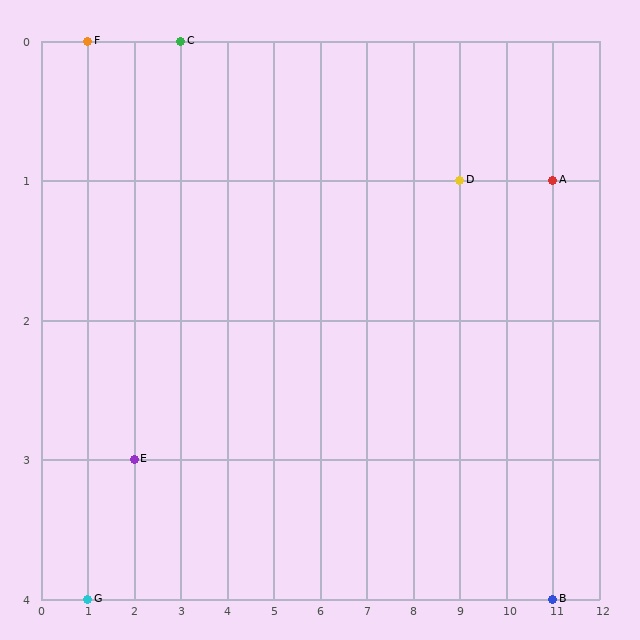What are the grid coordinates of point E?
Point E is at grid coordinates (2, 3).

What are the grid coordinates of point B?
Point B is at grid coordinates (11, 4).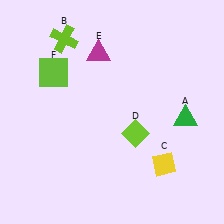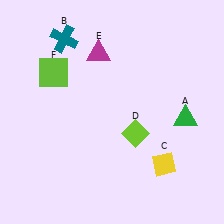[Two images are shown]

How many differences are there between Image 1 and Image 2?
There is 1 difference between the two images.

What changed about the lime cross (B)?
In Image 1, B is lime. In Image 2, it changed to teal.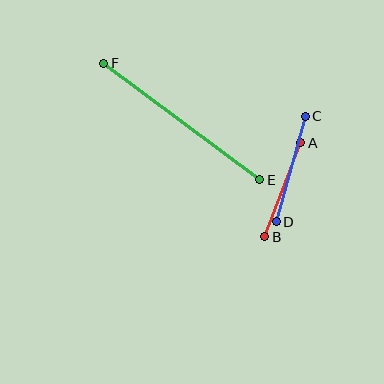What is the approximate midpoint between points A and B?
The midpoint is at approximately (283, 190) pixels.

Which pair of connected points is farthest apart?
Points E and F are farthest apart.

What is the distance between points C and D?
The distance is approximately 109 pixels.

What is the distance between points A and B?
The distance is approximately 101 pixels.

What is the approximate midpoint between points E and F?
The midpoint is at approximately (182, 121) pixels.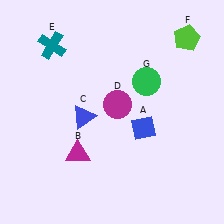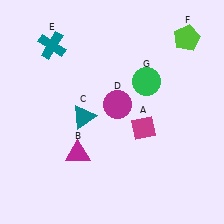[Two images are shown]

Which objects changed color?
A changed from blue to magenta. C changed from blue to teal.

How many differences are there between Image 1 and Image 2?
There are 2 differences between the two images.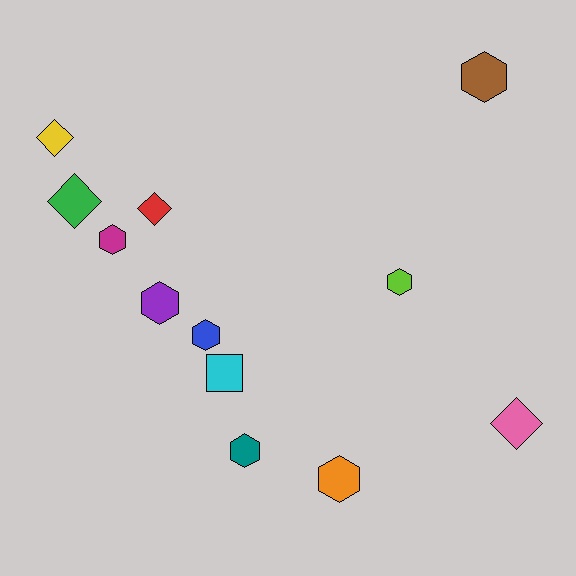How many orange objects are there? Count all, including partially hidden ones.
There is 1 orange object.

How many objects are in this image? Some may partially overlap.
There are 12 objects.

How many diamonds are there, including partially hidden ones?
There are 4 diamonds.